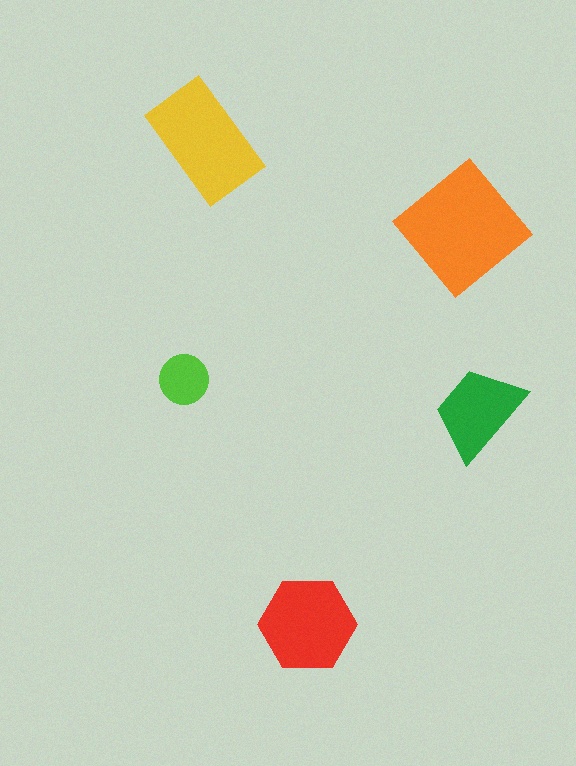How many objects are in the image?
There are 5 objects in the image.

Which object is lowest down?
The red hexagon is bottommost.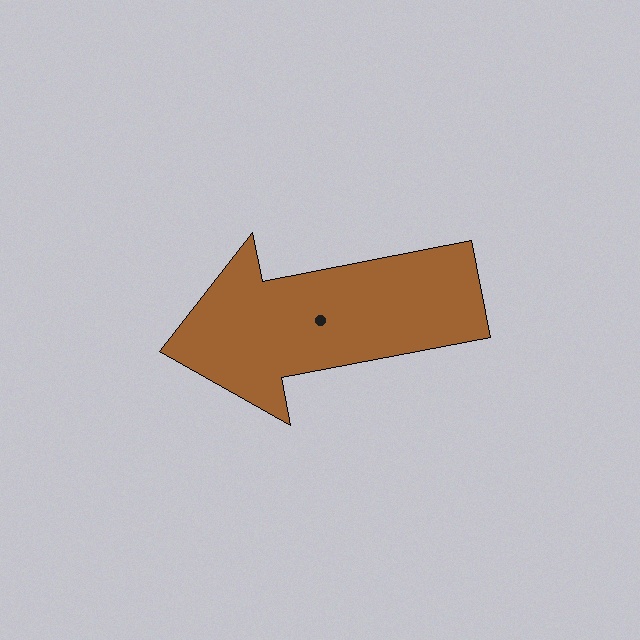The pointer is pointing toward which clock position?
Roughly 9 o'clock.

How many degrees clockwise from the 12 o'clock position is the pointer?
Approximately 259 degrees.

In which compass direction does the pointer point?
West.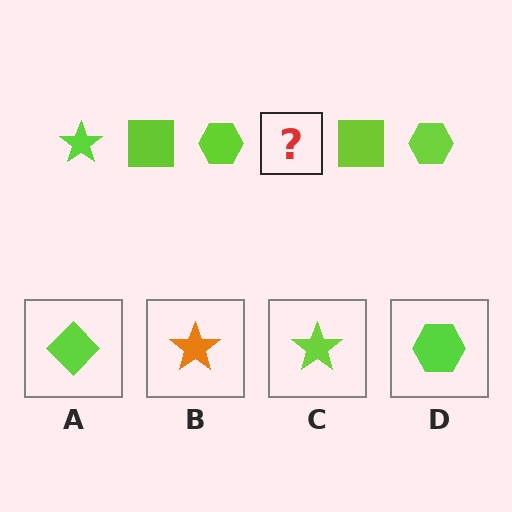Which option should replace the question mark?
Option C.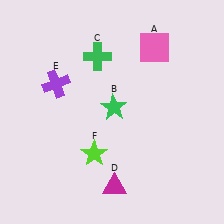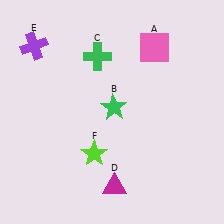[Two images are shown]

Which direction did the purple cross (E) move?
The purple cross (E) moved up.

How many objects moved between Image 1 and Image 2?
1 object moved between the two images.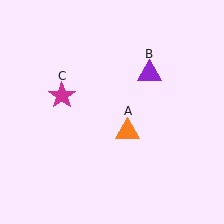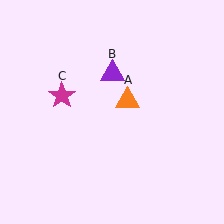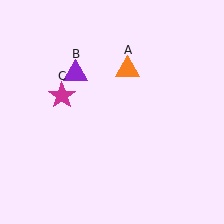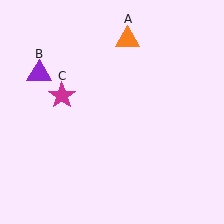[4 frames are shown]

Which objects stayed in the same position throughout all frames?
Magenta star (object C) remained stationary.